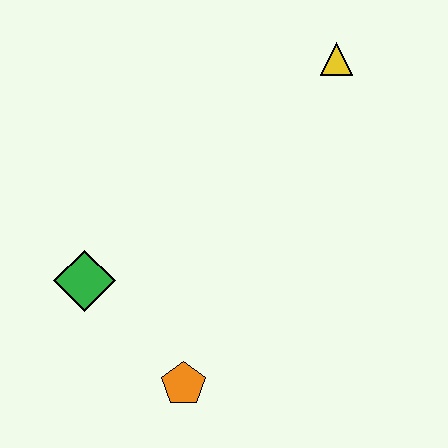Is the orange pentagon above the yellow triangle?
No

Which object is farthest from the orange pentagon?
The yellow triangle is farthest from the orange pentagon.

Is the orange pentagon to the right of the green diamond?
Yes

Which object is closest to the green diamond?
The orange pentagon is closest to the green diamond.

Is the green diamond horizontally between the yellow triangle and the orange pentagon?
No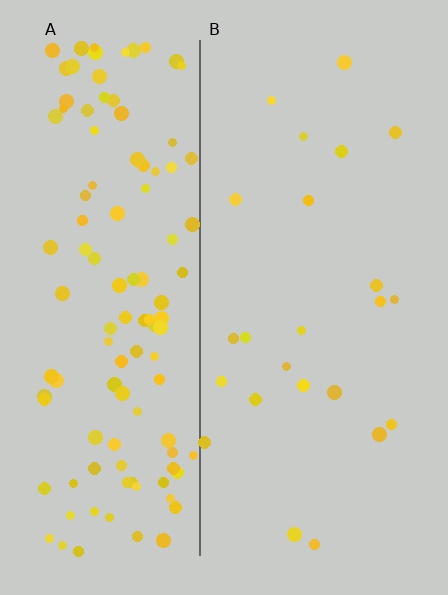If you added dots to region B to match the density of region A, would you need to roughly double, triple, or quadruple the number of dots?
Approximately quadruple.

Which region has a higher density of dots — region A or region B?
A (the left).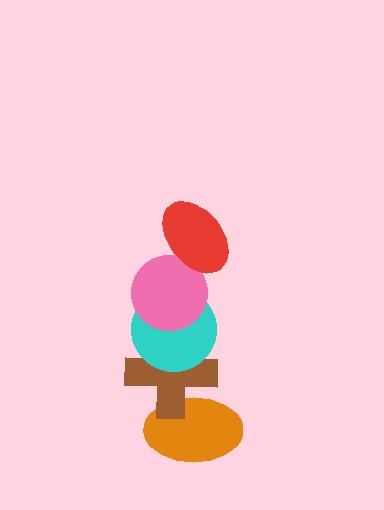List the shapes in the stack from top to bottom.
From top to bottom: the red ellipse, the pink circle, the cyan circle, the brown cross, the orange ellipse.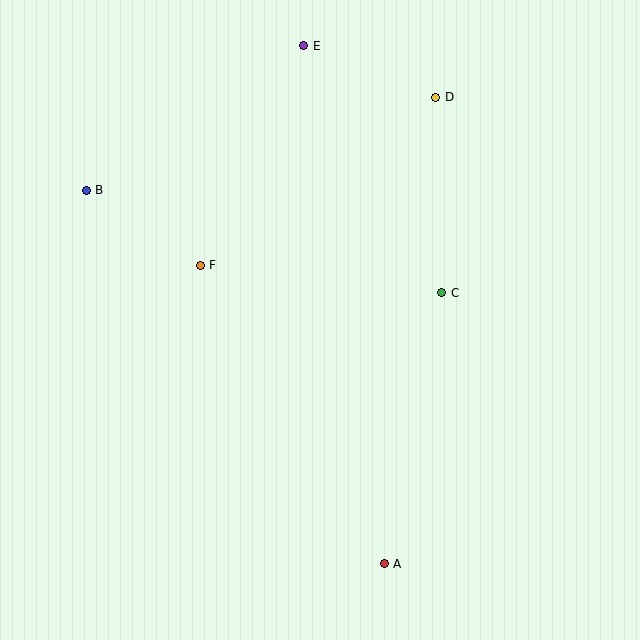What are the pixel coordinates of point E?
Point E is at (304, 46).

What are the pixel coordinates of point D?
Point D is at (436, 97).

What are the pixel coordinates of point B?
Point B is at (86, 190).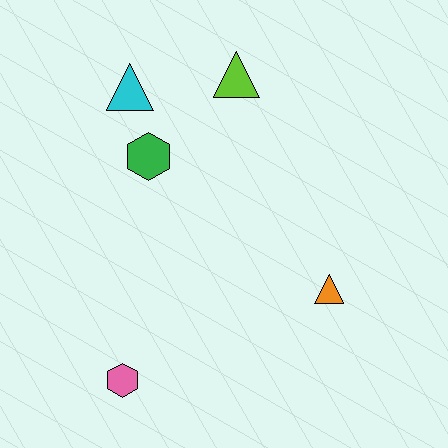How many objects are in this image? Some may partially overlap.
There are 5 objects.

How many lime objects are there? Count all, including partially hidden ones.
There is 1 lime object.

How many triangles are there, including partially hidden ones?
There are 3 triangles.